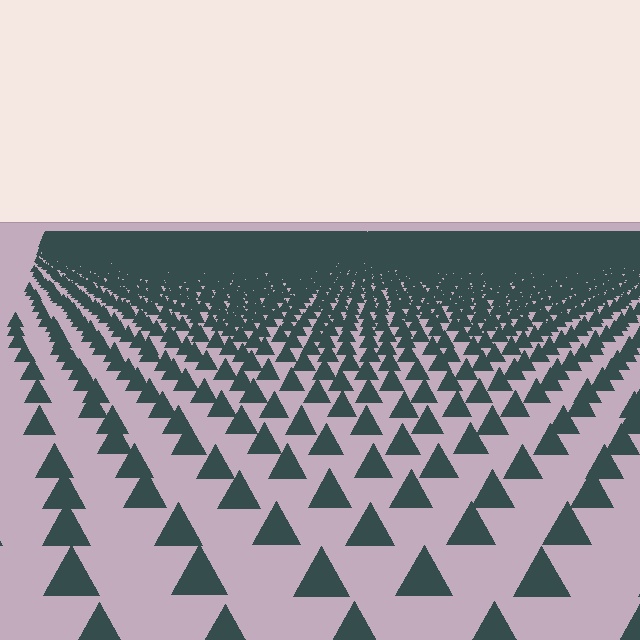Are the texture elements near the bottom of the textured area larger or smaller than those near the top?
Larger. Near the bottom, elements are closer to the viewer and appear at a bigger on-screen size.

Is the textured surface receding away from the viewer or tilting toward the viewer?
The surface is receding away from the viewer. Texture elements get smaller and denser toward the top.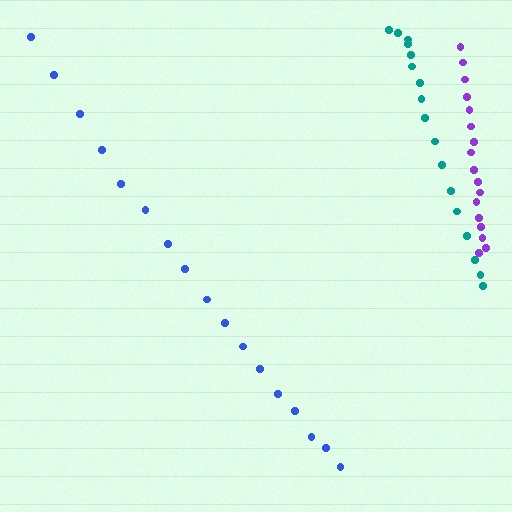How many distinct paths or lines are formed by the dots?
There are 3 distinct paths.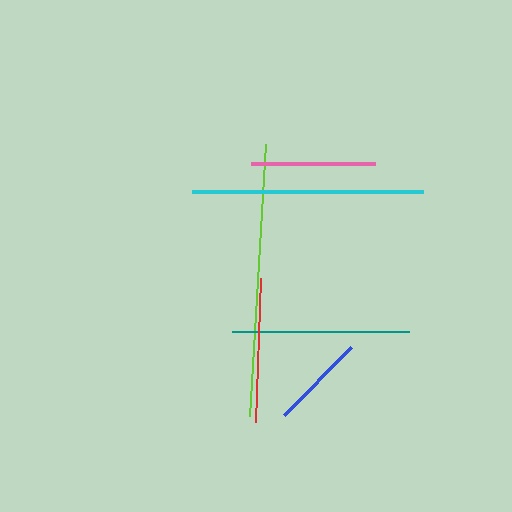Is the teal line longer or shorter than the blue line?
The teal line is longer than the blue line.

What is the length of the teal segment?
The teal segment is approximately 178 pixels long.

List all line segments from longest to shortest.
From longest to shortest: lime, cyan, teal, red, pink, blue.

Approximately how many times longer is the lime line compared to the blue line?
The lime line is approximately 2.8 times the length of the blue line.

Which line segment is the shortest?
The blue line is the shortest at approximately 96 pixels.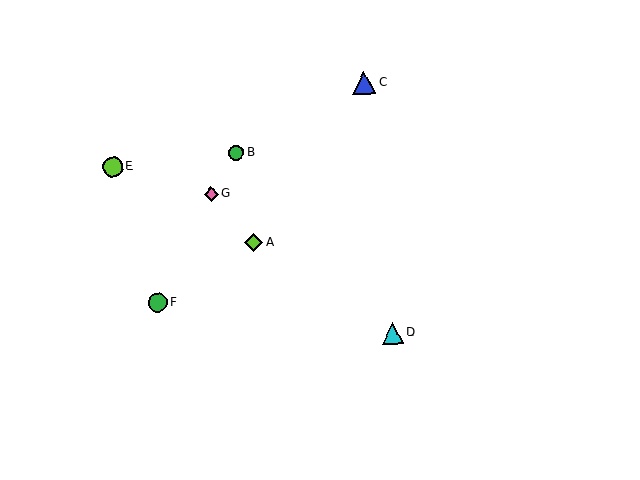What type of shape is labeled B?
Shape B is a green circle.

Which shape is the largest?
The blue triangle (labeled C) is the largest.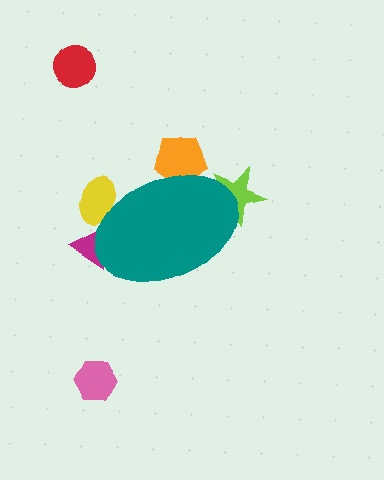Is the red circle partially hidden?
No, the red circle is fully visible.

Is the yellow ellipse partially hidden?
Yes, the yellow ellipse is partially hidden behind the teal ellipse.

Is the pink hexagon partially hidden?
No, the pink hexagon is fully visible.